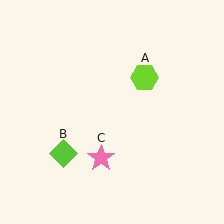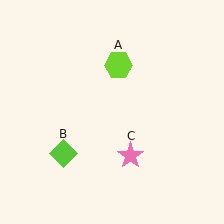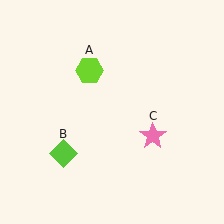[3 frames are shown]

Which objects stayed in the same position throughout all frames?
Lime diamond (object B) remained stationary.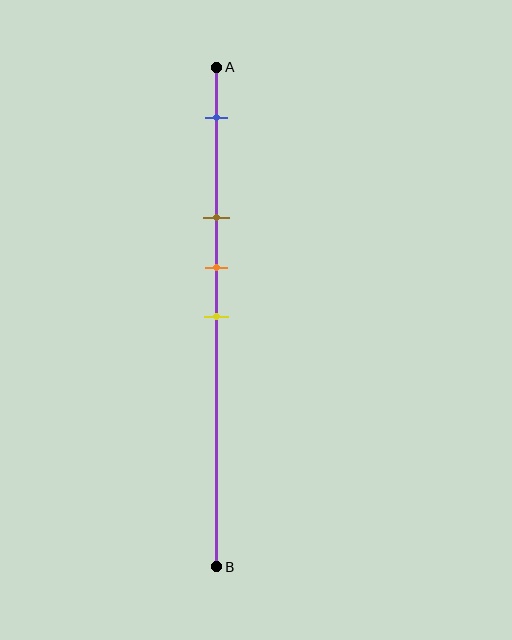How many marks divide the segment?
There are 4 marks dividing the segment.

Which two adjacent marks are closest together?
The orange and yellow marks are the closest adjacent pair.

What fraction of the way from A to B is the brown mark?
The brown mark is approximately 30% (0.3) of the way from A to B.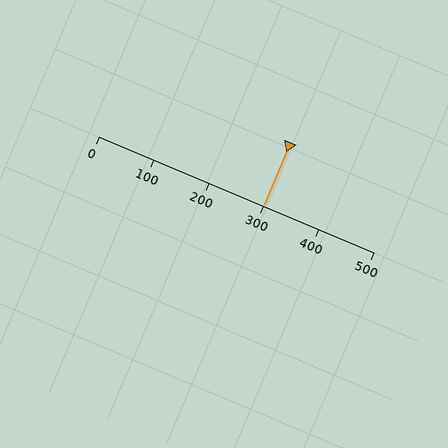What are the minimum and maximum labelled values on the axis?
The axis runs from 0 to 500.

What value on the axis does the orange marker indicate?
The marker indicates approximately 300.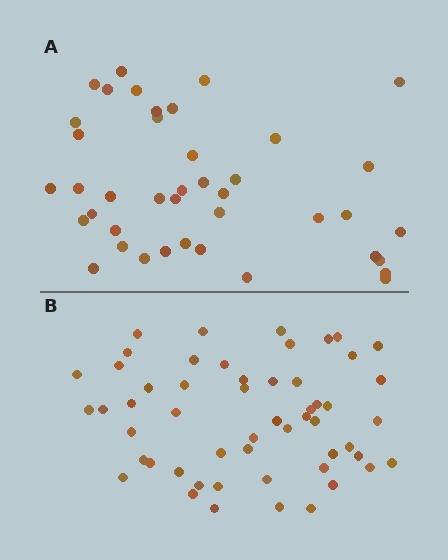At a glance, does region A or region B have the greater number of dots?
Region B (the bottom region) has more dots.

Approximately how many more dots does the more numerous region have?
Region B has approximately 15 more dots than region A.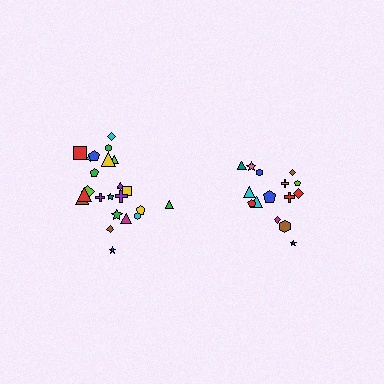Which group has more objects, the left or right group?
The left group.